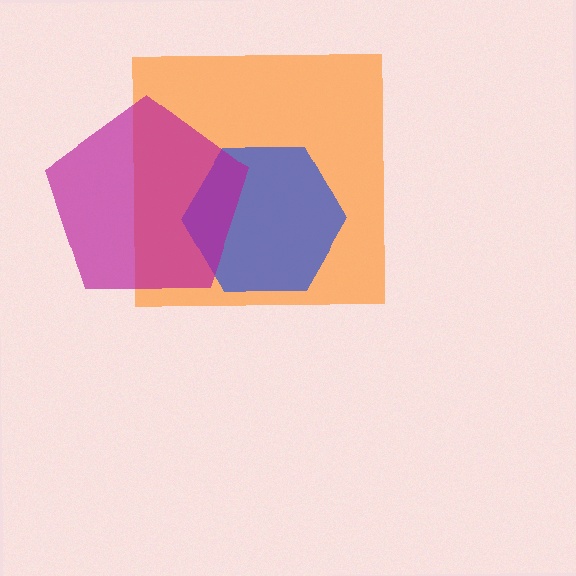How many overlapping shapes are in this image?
There are 3 overlapping shapes in the image.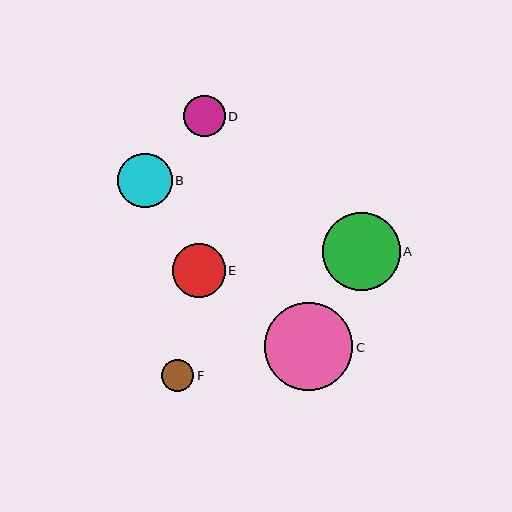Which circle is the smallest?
Circle F is the smallest with a size of approximately 32 pixels.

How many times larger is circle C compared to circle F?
Circle C is approximately 2.8 times the size of circle F.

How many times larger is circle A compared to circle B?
Circle A is approximately 1.4 times the size of circle B.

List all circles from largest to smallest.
From largest to smallest: C, A, B, E, D, F.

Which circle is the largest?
Circle C is the largest with a size of approximately 88 pixels.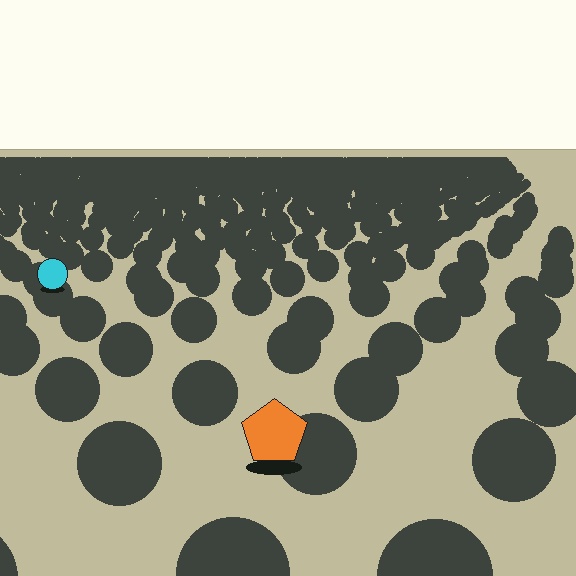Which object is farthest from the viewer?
The cyan circle is farthest from the viewer. It appears smaller and the ground texture around it is denser.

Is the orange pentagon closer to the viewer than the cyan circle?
Yes. The orange pentagon is closer — you can tell from the texture gradient: the ground texture is coarser near it.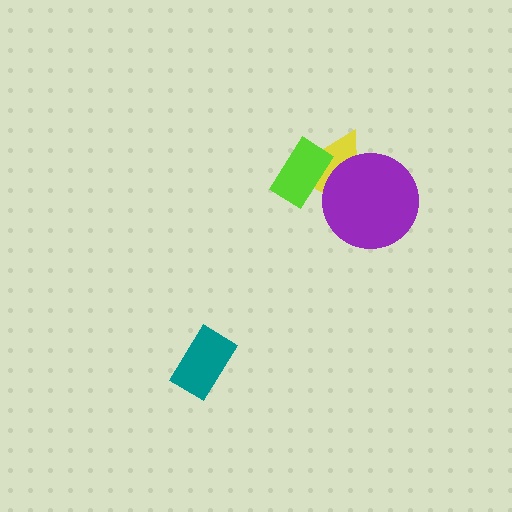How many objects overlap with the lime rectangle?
1 object overlaps with the lime rectangle.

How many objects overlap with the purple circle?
1 object overlaps with the purple circle.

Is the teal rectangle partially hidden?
No, no other shape covers it.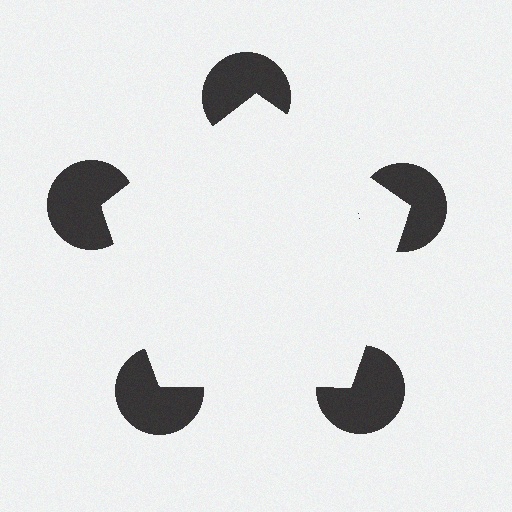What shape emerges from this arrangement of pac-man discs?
An illusory pentagon — its edges are inferred from the aligned wedge cuts in the pac-man discs, not physically drawn.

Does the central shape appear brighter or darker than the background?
It typically appears slightly brighter than the background, even though no actual brightness change is drawn.